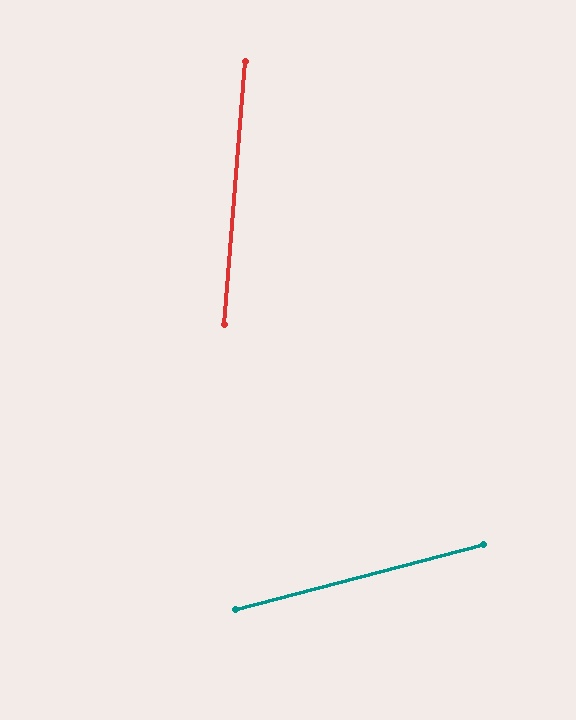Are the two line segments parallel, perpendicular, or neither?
Neither parallel nor perpendicular — they differ by about 71°.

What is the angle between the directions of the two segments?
Approximately 71 degrees.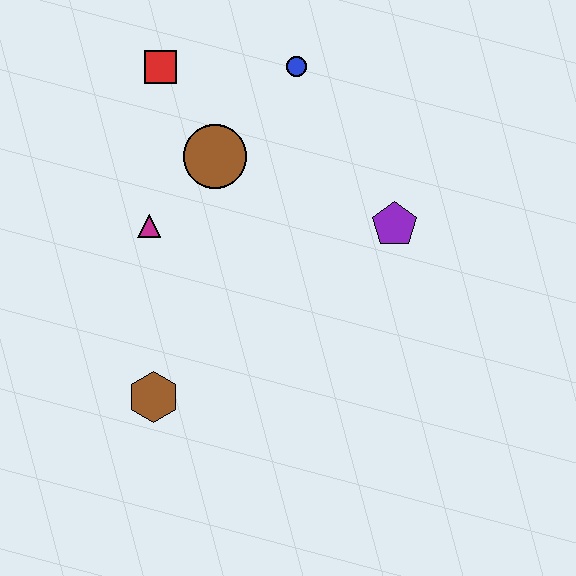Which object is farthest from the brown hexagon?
The blue circle is farthest from the brown hexagon.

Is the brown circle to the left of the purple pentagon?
Yes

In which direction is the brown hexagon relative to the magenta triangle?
The brown hexagon is below the magenta triangle.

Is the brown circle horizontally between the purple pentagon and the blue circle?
No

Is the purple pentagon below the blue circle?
Yes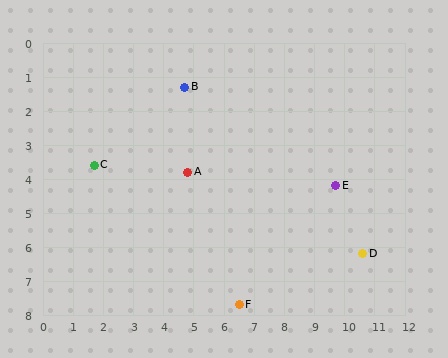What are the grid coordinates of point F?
Point F is at approximately (6.5, 7.7).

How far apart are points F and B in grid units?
Points F and B are about 6.6 grid units apart.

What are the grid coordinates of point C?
Point C is at approximately (1.7, 3.6).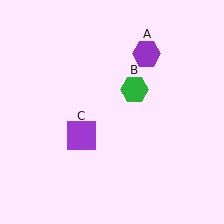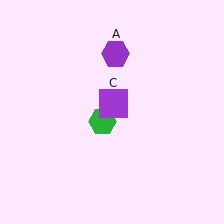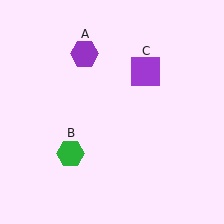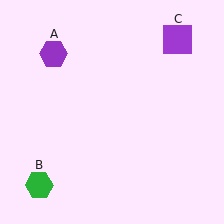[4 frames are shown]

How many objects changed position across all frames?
3 objects changed position: purple hexagon (object A), green hexagon (object B), purple square (object C).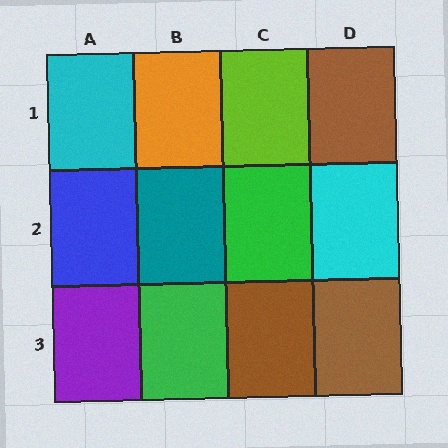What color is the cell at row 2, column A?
Blue.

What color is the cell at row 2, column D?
Cyan.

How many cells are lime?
1 cell is lime.